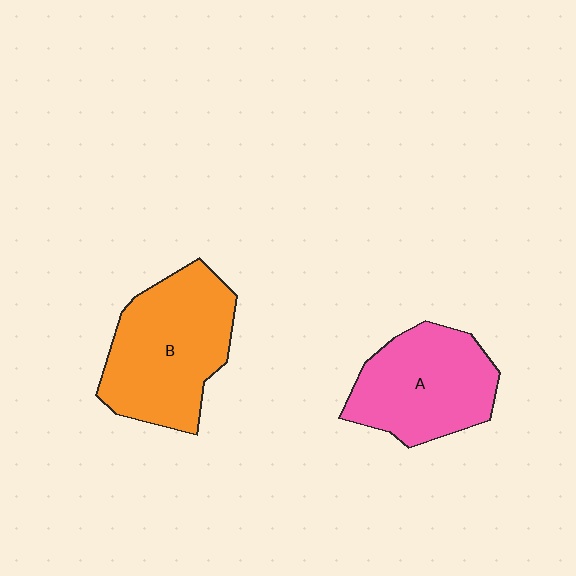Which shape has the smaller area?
Shape A (pink).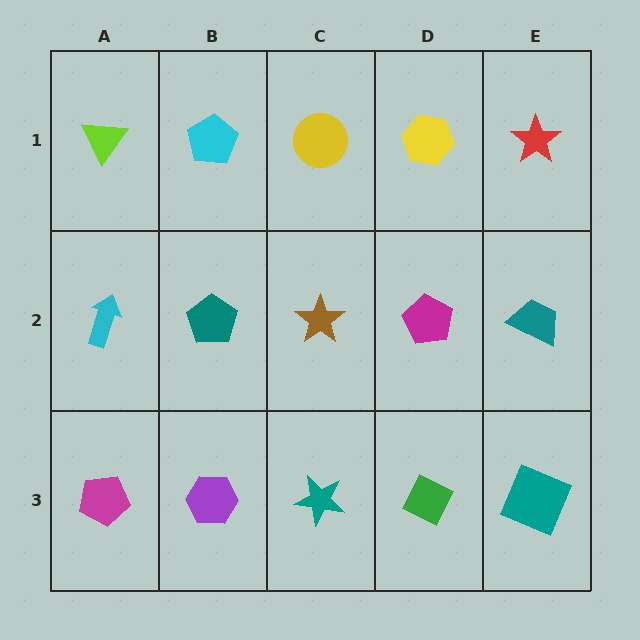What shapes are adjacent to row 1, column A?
A cyan arrow (row 2, column A), a cyan pentagon (row 1, column B).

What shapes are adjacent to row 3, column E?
A teal trapezoid (row 2, column E), a green diamond (row 3, column D).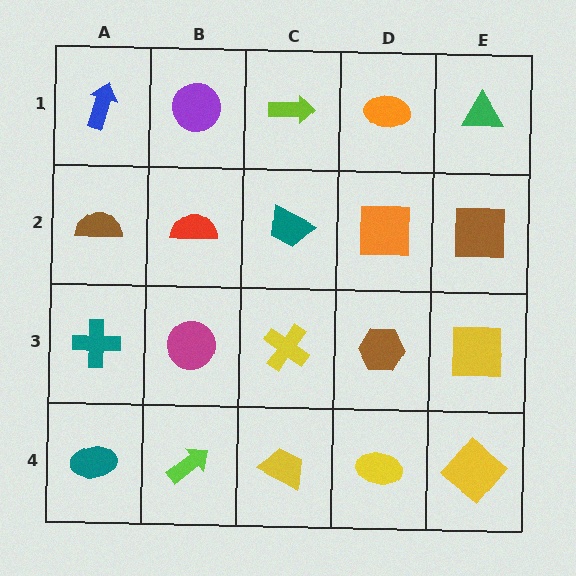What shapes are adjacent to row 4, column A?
A teal cross (row 3, column A), a lime arrow (row 4, column B).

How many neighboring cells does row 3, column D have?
4.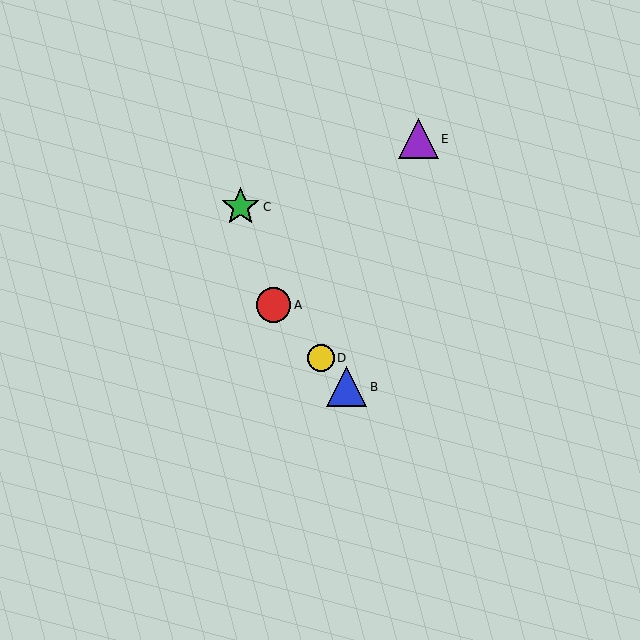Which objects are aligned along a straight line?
Objects A, B, D are aligned along a straight line.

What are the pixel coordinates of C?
Object C is at (241, 207).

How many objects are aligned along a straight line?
3 objects (A, B, D) are aligned along a straight line.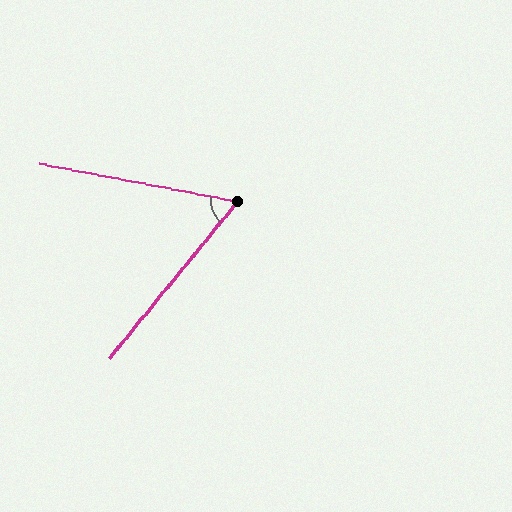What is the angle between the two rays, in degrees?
Approximately 62 degrees.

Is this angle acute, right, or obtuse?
It is acute.